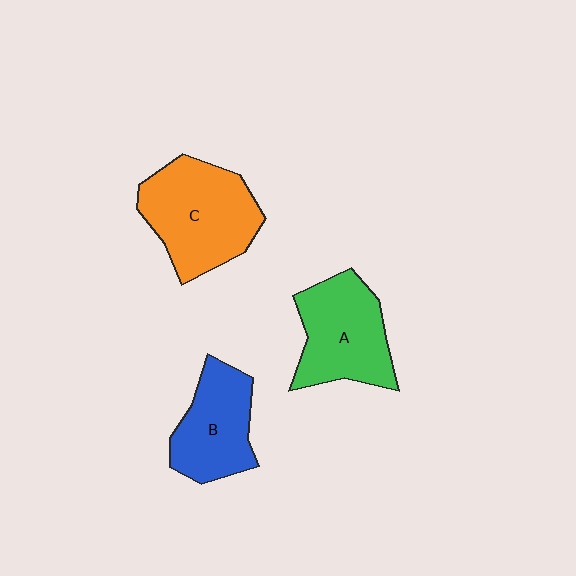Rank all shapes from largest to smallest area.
From largest to smallest: C (orange), A (green), B (blue).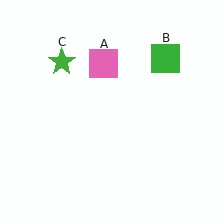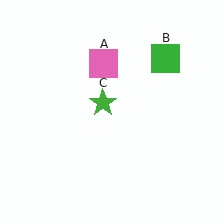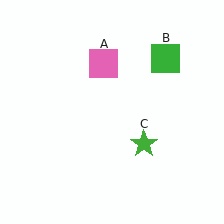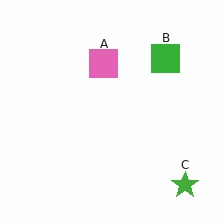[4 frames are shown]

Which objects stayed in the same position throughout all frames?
Pink square (object A) and green square (object B) remained stationary.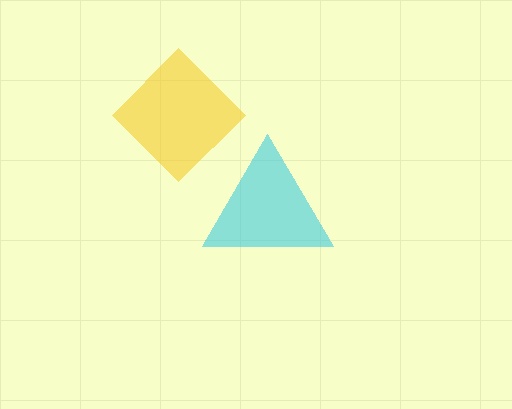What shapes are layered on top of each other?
The layered shapes are: a yellow diamond, a cyan triangle.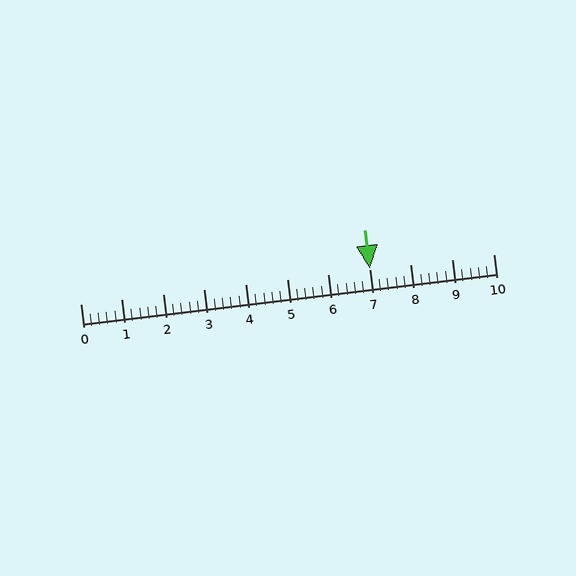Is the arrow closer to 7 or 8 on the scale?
The arrow is closer to 7.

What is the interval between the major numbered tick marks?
The major tick marks are spaced 1 units apart.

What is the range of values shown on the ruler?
The ruler shows values from 0 to 10.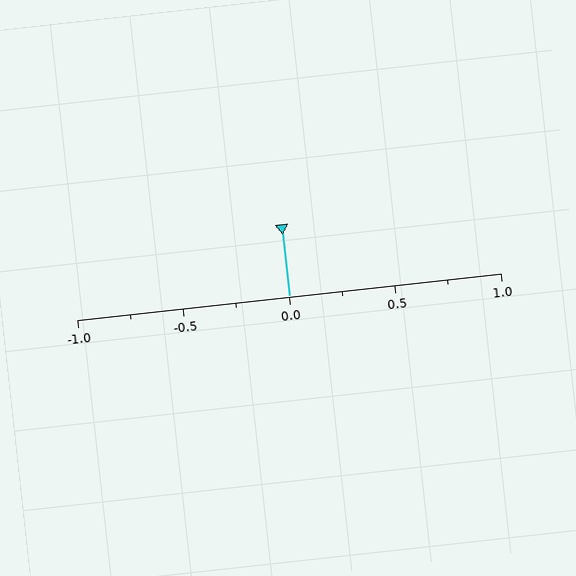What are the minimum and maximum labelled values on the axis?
The axis runs from -1.0 to 1.0.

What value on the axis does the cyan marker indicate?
The marker indicates approximately 0.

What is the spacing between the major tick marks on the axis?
The major ticks are spaced 0.5 apart.